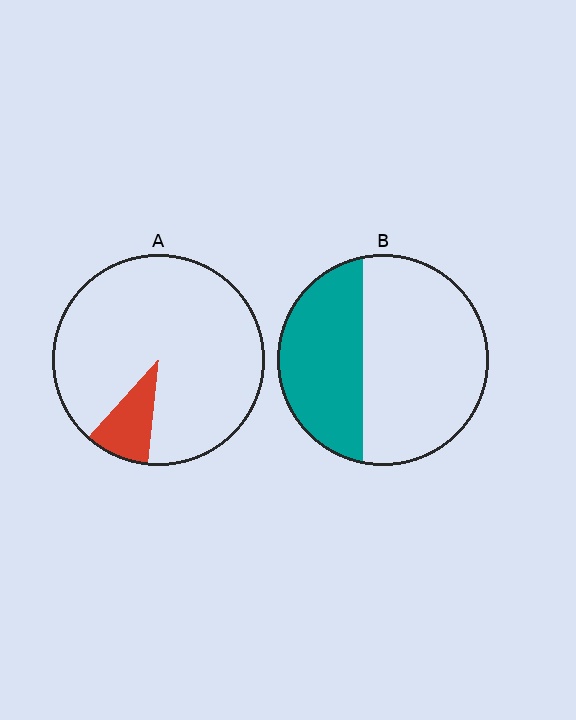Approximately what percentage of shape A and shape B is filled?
A is approximately 10% and B is approximately 40%.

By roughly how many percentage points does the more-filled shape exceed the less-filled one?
By roughly 30 percentage points (B over A).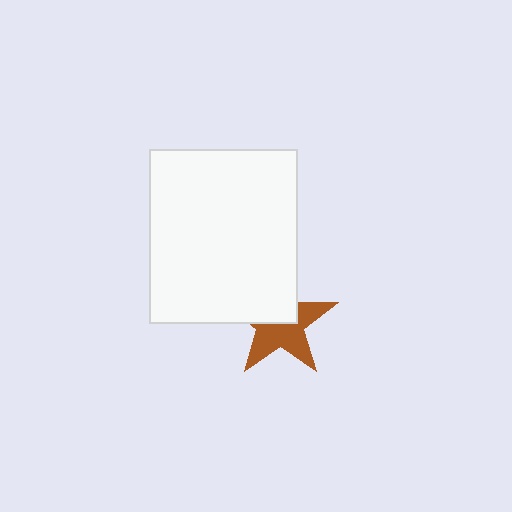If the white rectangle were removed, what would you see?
You would see the complete brown star.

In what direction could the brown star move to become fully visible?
The brown star could move toward the lower-right. That would shift it out from behind the white rectangle entirely.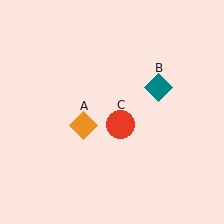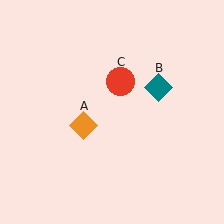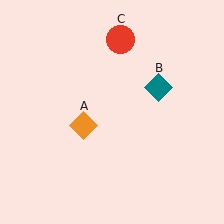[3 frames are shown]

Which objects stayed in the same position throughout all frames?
Orange diamond (object A) and teal diamond (object B) remained stationary.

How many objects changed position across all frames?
1 object changed position: red circle (object C).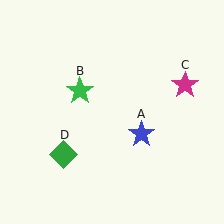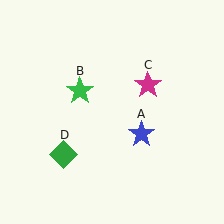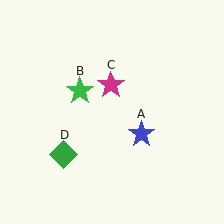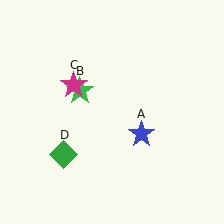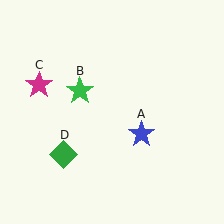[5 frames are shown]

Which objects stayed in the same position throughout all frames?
Blue star (object A) and green star (object B) and green diamond (object D) remained stationary.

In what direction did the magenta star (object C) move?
The magenta star (object C) moved left.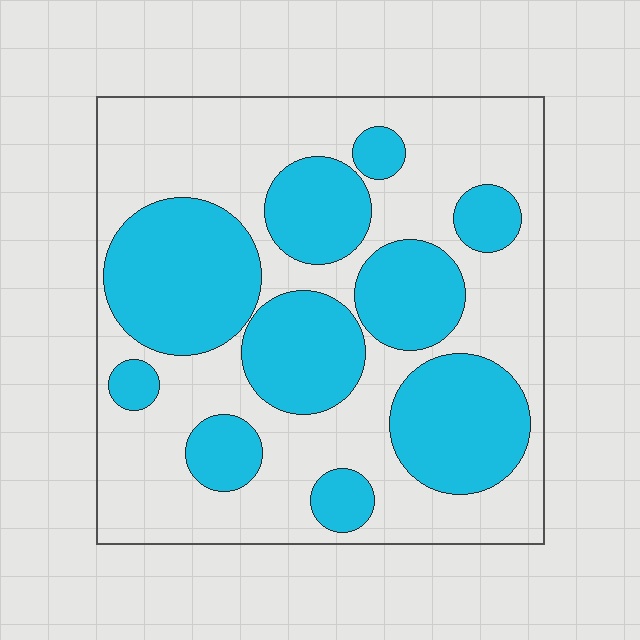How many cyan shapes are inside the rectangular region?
10.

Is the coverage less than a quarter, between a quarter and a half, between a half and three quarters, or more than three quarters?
Between a quarter and a half.